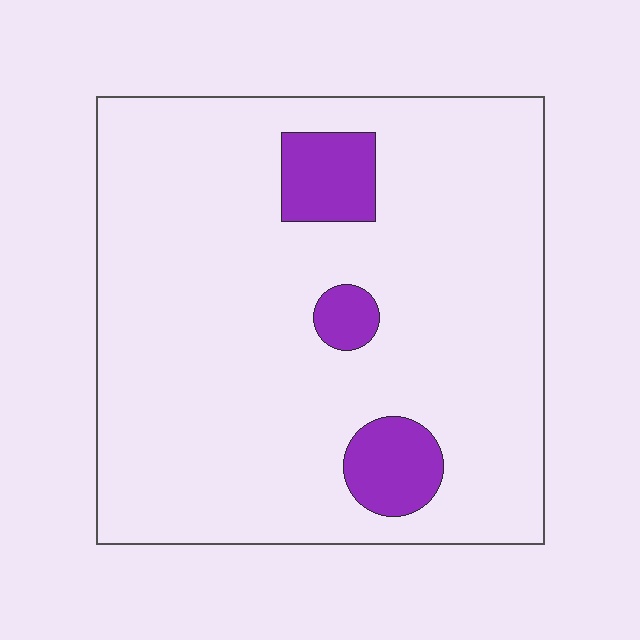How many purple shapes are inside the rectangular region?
3.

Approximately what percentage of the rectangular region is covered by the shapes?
Approximately 10%.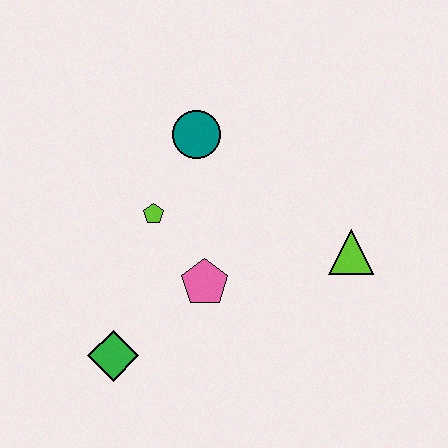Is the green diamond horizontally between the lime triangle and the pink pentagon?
No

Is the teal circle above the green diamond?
Yes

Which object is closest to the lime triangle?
The pink pentagon is closest to the lime triangle.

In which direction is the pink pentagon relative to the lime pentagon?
The pink pentagon is below the lime pentagon.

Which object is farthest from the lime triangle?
The green diamond is farthest from the lime triangle.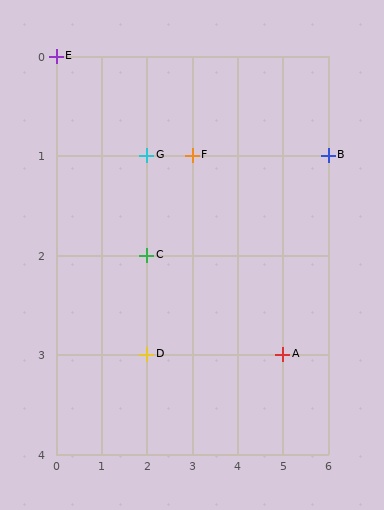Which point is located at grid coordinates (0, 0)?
Point E is at (0, 0).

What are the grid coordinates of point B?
Point B is at grid coordinates (6, 1).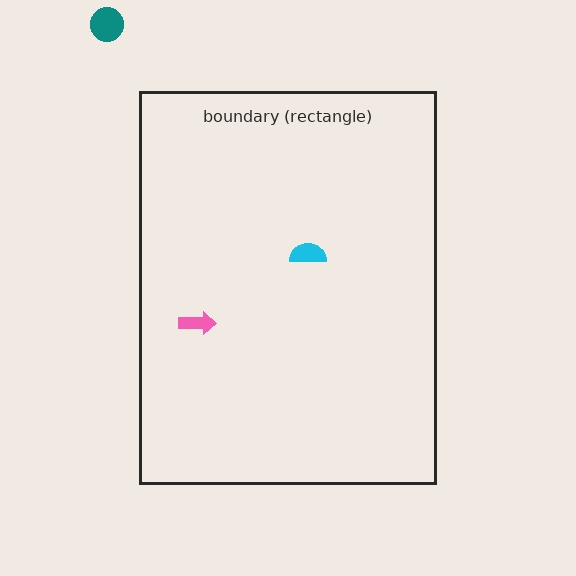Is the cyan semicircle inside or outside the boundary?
Inside.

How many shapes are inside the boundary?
2 inside, 1 outside.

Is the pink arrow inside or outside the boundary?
Inside.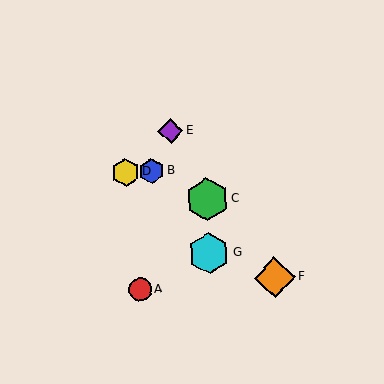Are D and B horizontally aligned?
Yes, both are at y≈172.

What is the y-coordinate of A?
Object A is at y≈290.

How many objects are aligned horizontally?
2 objects (B, D) are aligned horizontally.